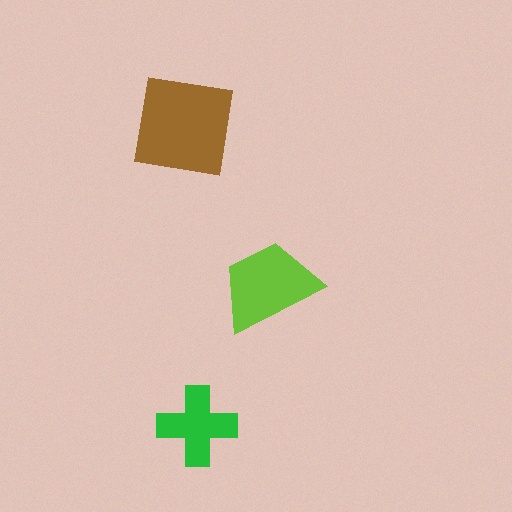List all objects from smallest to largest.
The green cross, the lime trapezoid, the brown square.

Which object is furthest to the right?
The lime trapezoid is rightmost.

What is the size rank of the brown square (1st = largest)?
1st.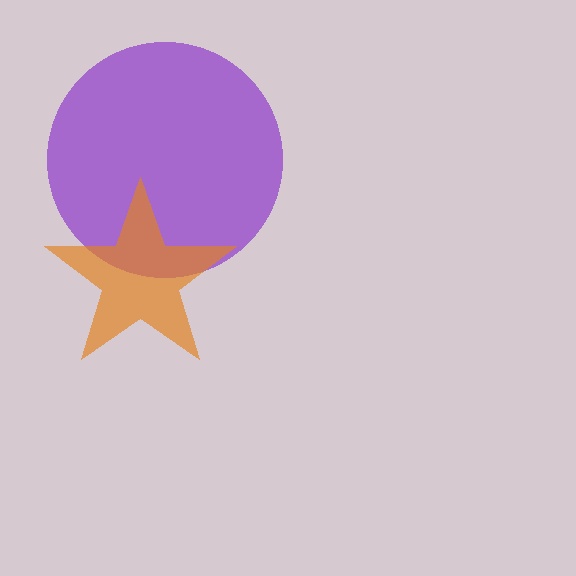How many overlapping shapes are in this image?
There are 2 overlapping shapes in the image.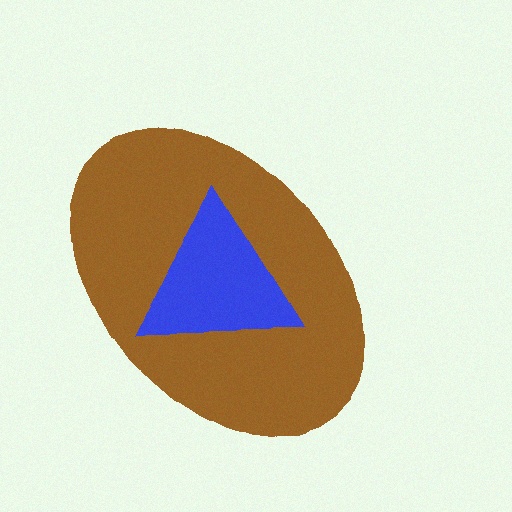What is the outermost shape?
The brown ellipse.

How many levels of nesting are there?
2.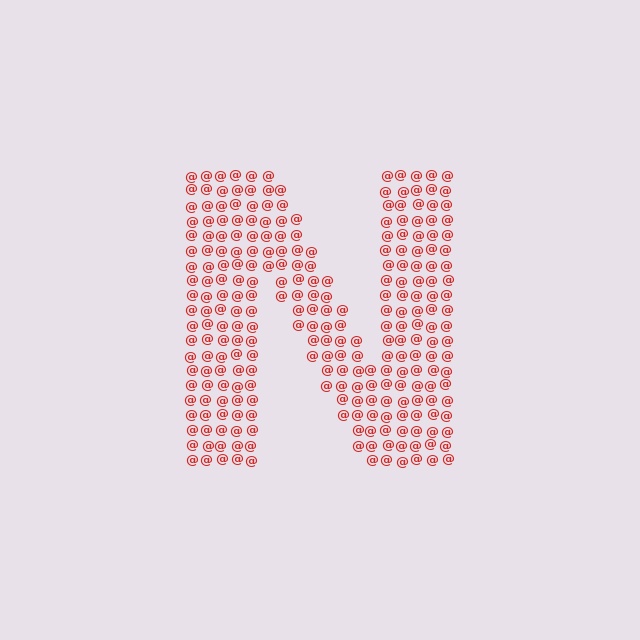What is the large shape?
The large shape is the letter N.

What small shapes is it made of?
It is made of small at signs.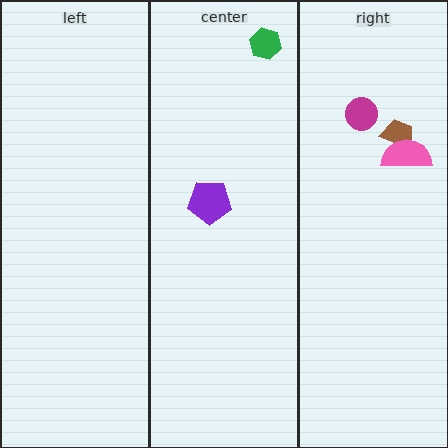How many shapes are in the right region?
3.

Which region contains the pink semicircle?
The right region.